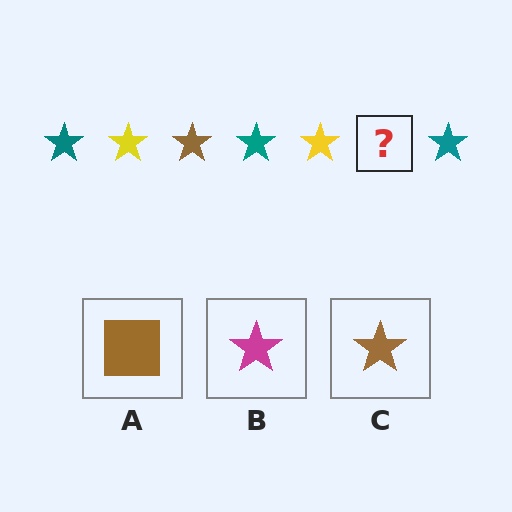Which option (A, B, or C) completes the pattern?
C.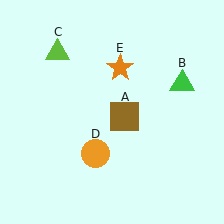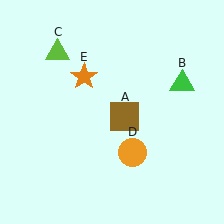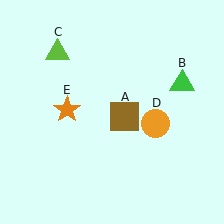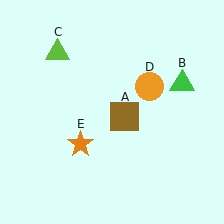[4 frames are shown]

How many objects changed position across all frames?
2 objects changed position: orange circle (object D), orange star (object E).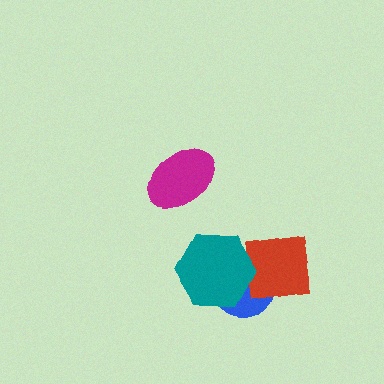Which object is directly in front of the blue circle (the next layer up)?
The red square is directly in front of the blue circle.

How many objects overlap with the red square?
2 objects overlap with the red square.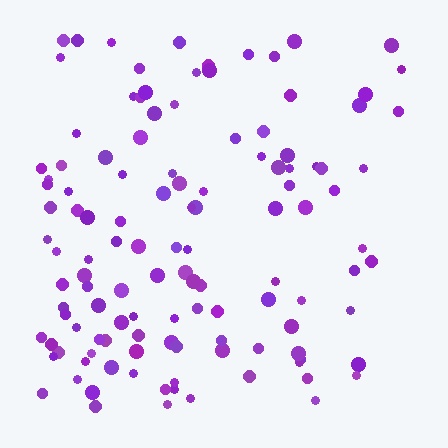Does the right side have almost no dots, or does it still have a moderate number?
Still a moderate number, just noticeably fewer than the left.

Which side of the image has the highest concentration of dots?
The left.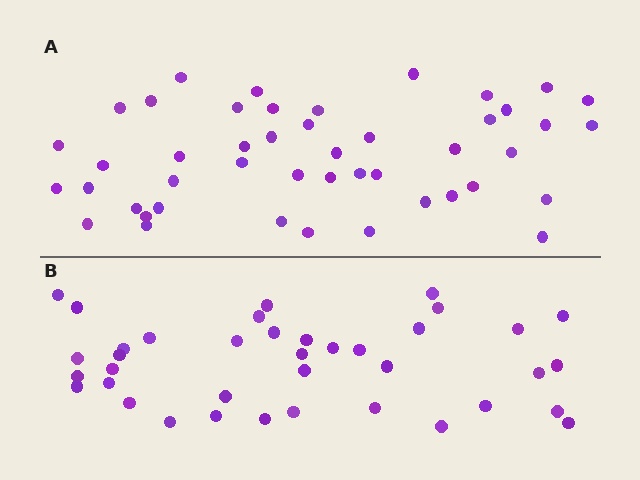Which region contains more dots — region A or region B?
Region A (the top region) has more dots.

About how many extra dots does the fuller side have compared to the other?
Region A has roughly 8 or so more dots than region B.